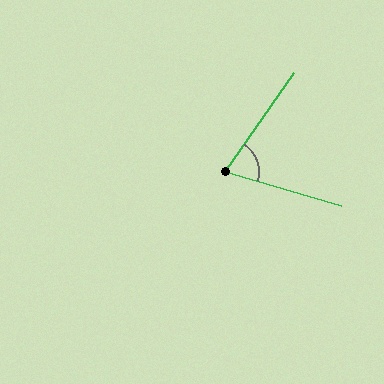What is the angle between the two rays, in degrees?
Approximately 72 degrees.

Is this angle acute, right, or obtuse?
It is acute.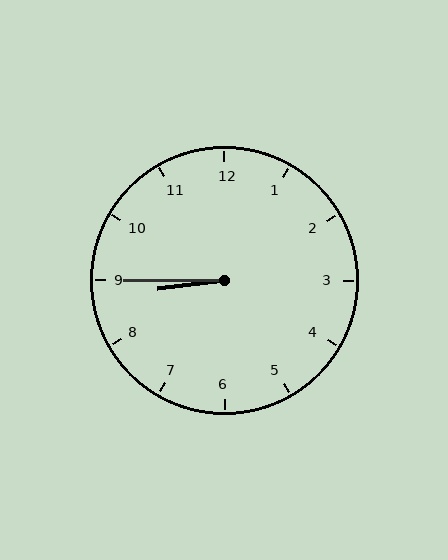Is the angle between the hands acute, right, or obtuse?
It is acute.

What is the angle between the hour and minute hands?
Approximately 8 degrees.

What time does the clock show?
8:45.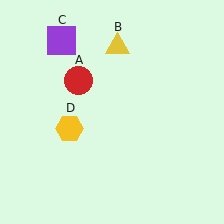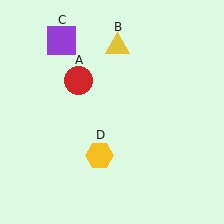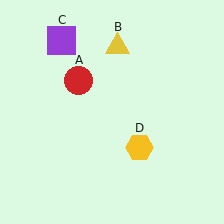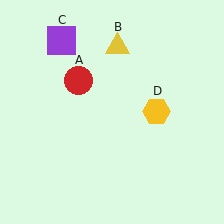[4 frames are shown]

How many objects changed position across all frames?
1 object changed position: yellow hexagon (object D).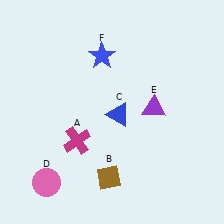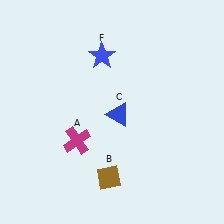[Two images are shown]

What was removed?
The pink circle (D), the purple triangle (E) were removed in Image 2.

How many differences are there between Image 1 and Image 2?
There are 2 differences between the two images.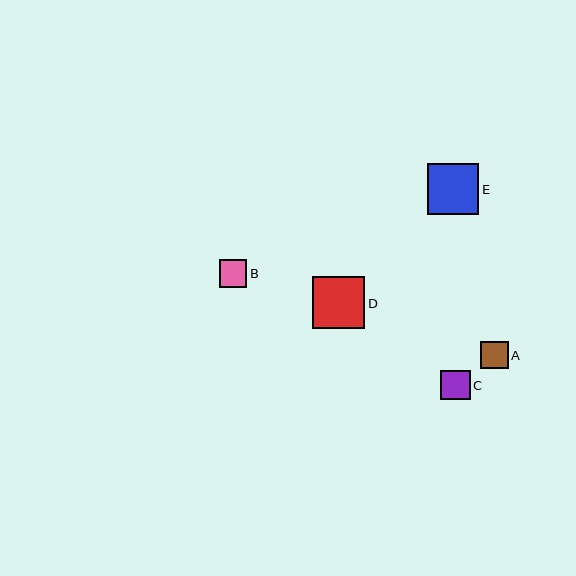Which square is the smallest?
Square A is the smallest with a size of approximately 27 pixels.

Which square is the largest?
Square D is the largest with a size of approximately 52 pixels.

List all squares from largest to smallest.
From largest to smallest: D, E, C, B, A.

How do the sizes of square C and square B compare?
Square C and square B are approximately the same size.